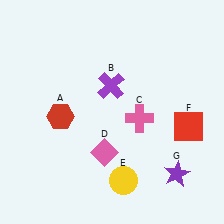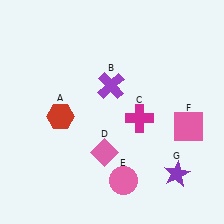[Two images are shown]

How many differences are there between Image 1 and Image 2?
There are 3 differences between the two images.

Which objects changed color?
C changed from pink to magenta. E changed from yellow to pink. F changed from red to pink.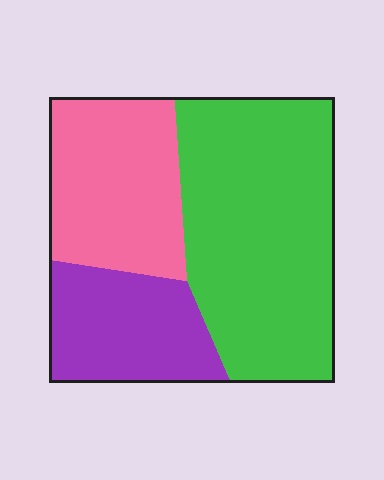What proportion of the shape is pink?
Pink covers 28% of the shape.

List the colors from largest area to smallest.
From largest to smallest: green, pink, purple.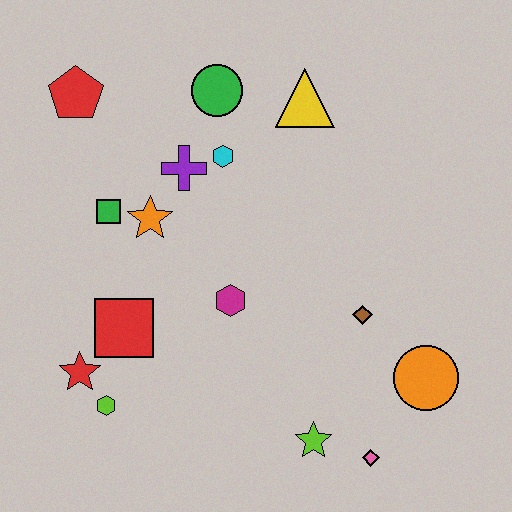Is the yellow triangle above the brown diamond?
Yes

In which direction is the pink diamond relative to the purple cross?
The pink diamond is below the purple cross.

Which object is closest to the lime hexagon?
The red star is closest to the lime hexagon.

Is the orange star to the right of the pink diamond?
No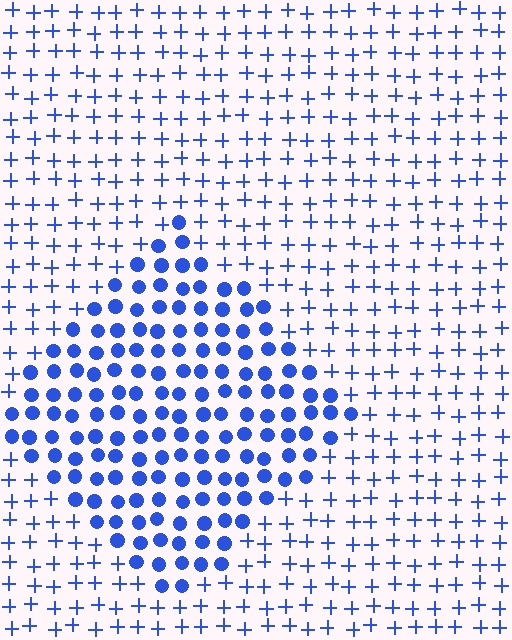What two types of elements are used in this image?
The image uses circles inside the diamond region and plus signs outside it.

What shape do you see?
I see a diamond.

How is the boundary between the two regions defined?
The boundary is defined by a change in element shape: circles inside vs. plus signs outside. All elements share the same color and spacing.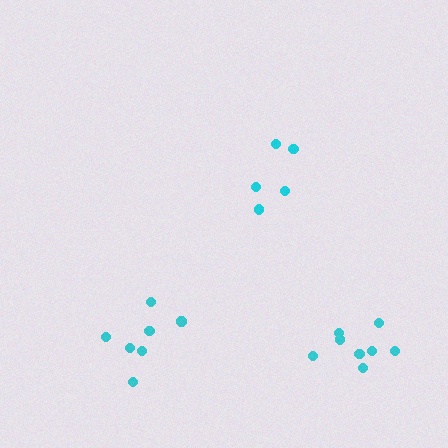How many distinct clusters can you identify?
There are 3 distinct clusters.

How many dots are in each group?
Group 1: 5 dots, Group 2: 7 dots, Group 3: 8 dots (20 total).